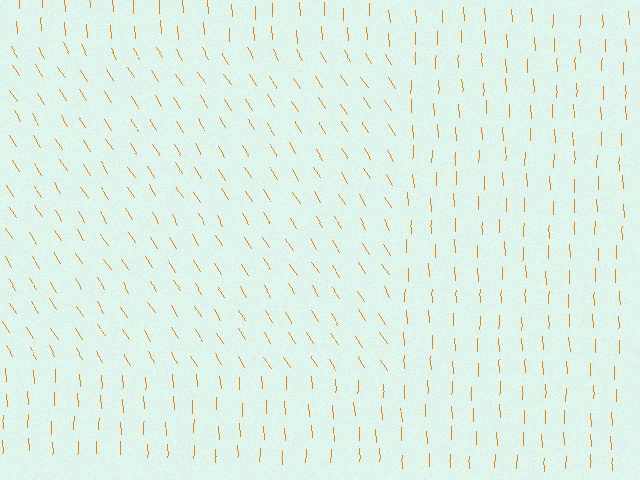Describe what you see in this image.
The image is filled with small orange line segments. A rectangle region in the image has lines oriented differently from the surrounding lines, creating a visible texture boundary.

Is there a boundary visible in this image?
Yes, there is a texture boundary formed by a change in line orientation.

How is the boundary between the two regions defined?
The boundary is defined purely by a change in line orientation (approximately 30 degrees difference). All lines are the same color and thickness.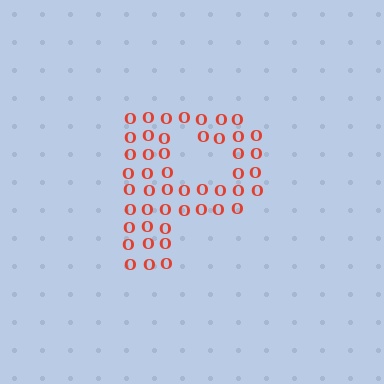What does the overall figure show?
The overall figure shows the letter P.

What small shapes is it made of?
It is made of small letter O's.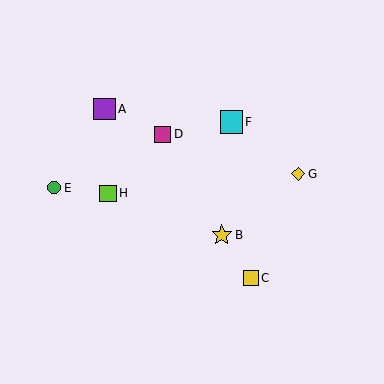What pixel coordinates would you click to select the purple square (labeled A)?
Click at (105, 109) to select the purple square A.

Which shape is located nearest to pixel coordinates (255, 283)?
The yellow square (labeled C) at (251, 278) is nearest to that location.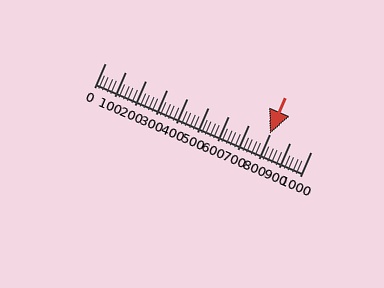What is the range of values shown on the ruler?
The ruler shows values from 0 to 1000.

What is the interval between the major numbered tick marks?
The major tick marks are spaced 100 units apart.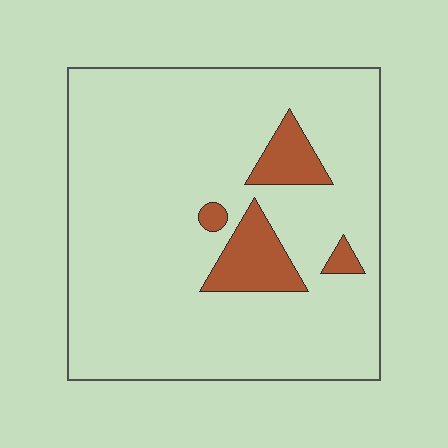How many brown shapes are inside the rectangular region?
4.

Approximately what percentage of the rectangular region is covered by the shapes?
Approximately 10%.